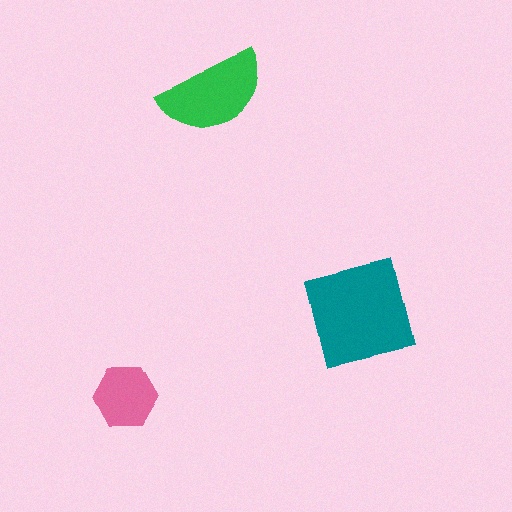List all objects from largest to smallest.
The teal square, the green semicircle, the pink hexagon.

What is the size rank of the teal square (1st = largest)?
1st.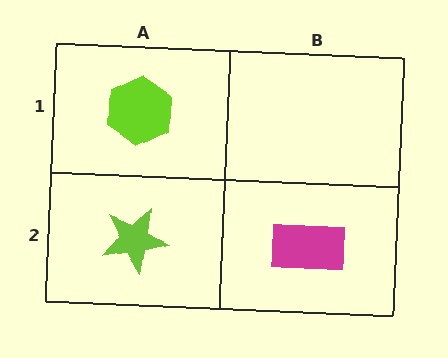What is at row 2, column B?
A magenta rectangle.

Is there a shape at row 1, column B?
No, that cell is empty.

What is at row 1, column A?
A lime hexagon.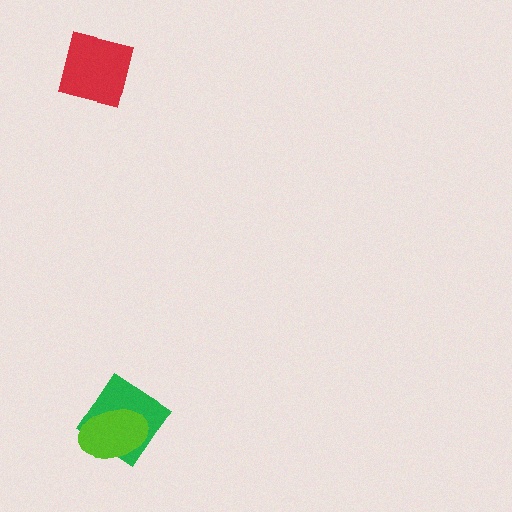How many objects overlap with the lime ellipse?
1 object overlaps with the lime ellipse.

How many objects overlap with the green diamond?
1 object overlaps with the green diamond.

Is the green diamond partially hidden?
Yes, it is partially covered by another shape.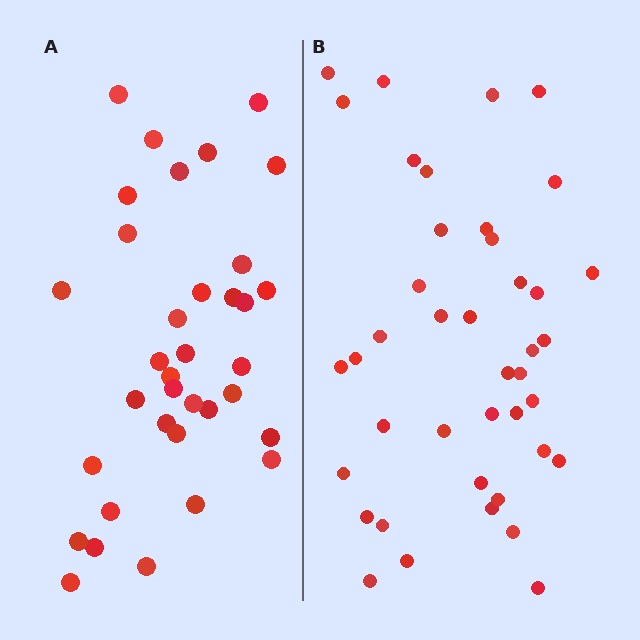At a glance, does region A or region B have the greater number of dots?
Region B (the right region) has more dots.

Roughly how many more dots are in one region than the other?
Region B has about 6 more dots than region A.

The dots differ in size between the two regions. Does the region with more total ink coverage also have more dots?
No. Region A has more total ink coverage because its dots are larger, but region B actually contains more individual dots. Total area can be misleading — the number of items is what matters here.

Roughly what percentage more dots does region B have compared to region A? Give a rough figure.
About 15% more.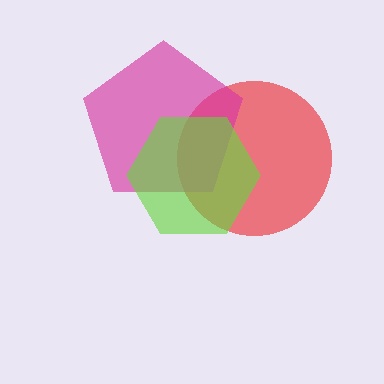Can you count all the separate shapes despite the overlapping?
Yes, there are 3 separate shapes.